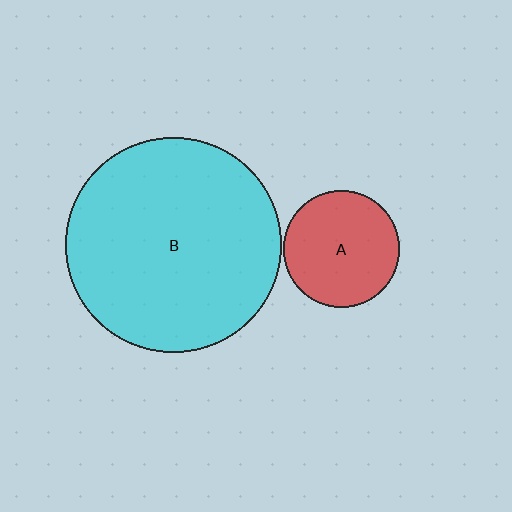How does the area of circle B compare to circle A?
Approximately 3.4 times.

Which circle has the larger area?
Circle B (cyan).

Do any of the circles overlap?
No, none of the circles overlap.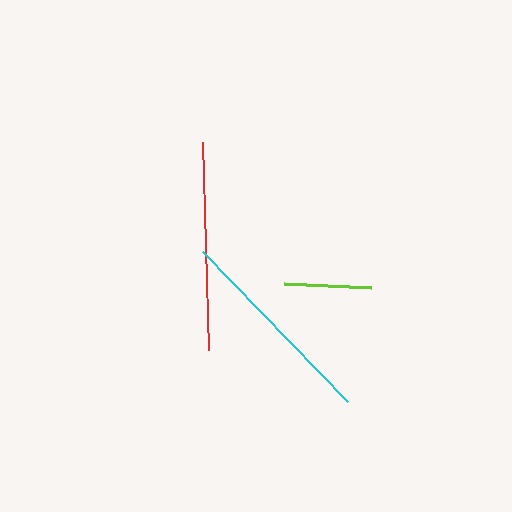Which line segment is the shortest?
The lime line is the shortest at approximately 87 pixels.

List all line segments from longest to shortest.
From longest to shortest: cyan, red, lime.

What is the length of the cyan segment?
The cyan segment is approximately 208 pixels long.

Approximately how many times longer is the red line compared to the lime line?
The red line is approximately 2.4 times the length of the lime line.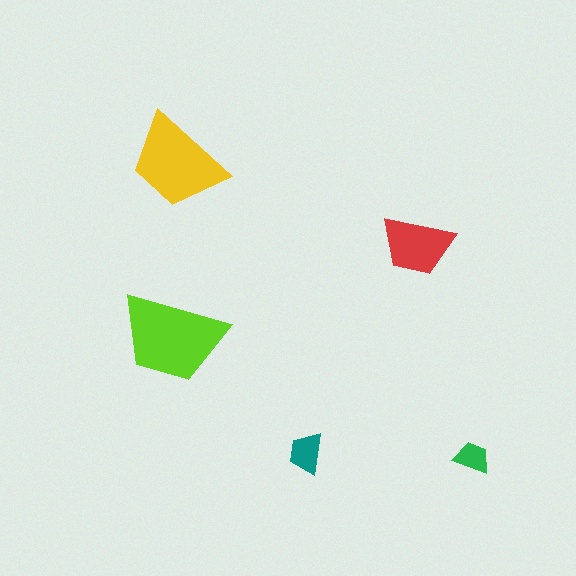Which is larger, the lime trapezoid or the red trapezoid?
The lime one.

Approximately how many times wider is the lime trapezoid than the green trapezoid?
About 3 times wider.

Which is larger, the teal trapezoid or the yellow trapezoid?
The yellow one.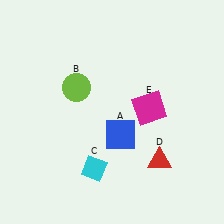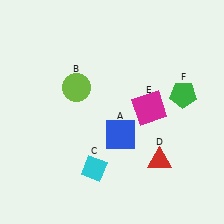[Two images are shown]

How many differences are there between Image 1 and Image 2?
There is 1 difference between the two images.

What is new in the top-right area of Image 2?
A green pentagon (F) was added in the top-right area of Image 2.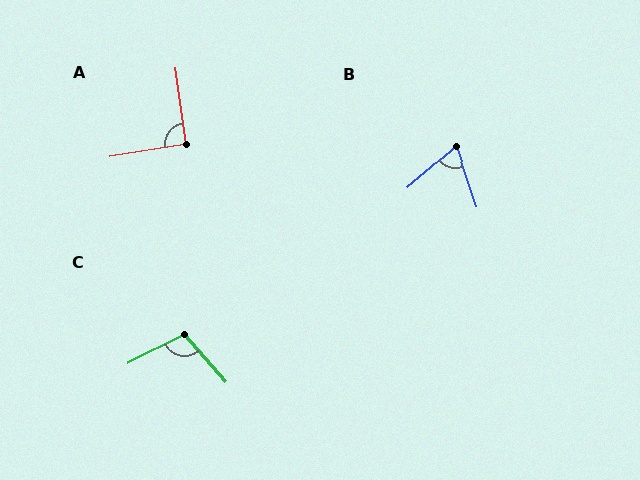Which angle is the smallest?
B, at approximately 68 degrees.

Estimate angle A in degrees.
Approximately 91 degrees.